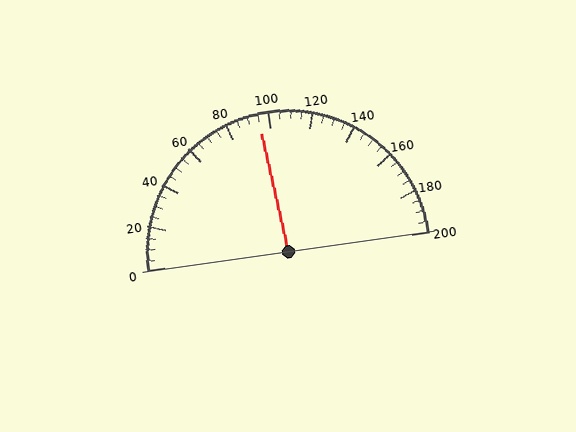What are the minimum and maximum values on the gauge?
The gauge ranges from 0 to 200.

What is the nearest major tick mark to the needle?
The nearest major tick mark is 100.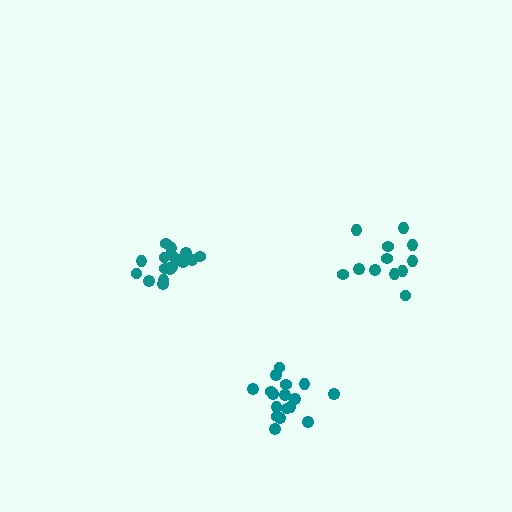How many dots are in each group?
Group 1: 17 dots, Group 2: 18 dots, Group 3: 12 dots (47 total).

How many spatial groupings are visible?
There are 3 spatial groupings.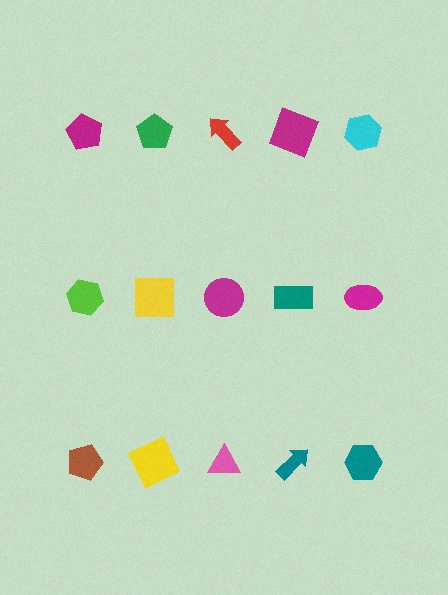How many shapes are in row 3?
5 shapes.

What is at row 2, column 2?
A yellow square.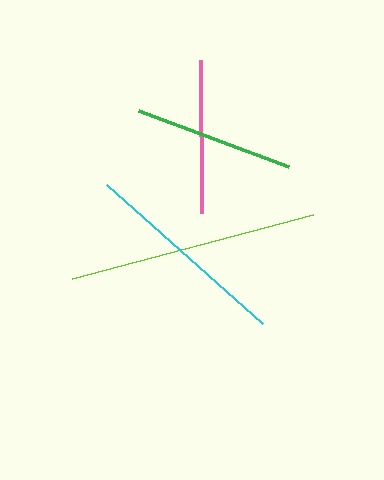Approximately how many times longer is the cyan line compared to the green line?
The cyan line is approximately 1.3 times the length of the green line.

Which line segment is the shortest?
The pink line is the shortest at approximately 153 pixels.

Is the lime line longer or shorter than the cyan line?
The lime line is longer than the cyan line.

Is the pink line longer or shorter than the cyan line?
The cyan line is longer than the pink line.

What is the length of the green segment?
The green segment is approximately 159 pixels long.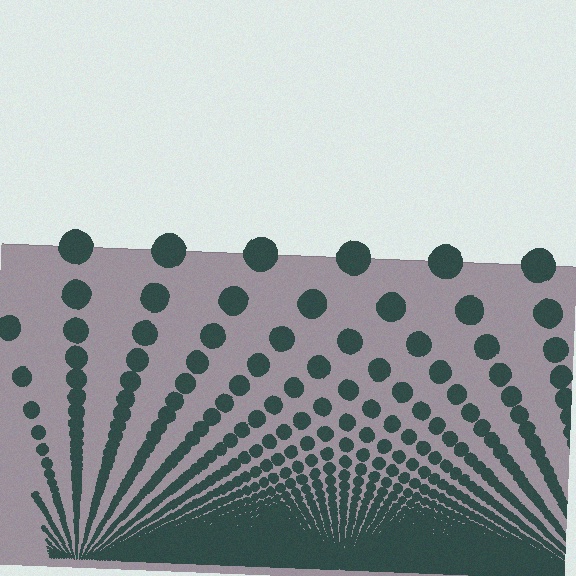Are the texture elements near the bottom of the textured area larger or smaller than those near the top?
Smaller. The gradient is inverted — elements near the bottom are smaller and denser.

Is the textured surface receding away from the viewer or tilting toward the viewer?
The surface appears to tilt toward the viewer. Texture elements get larger and sparser toward the top.